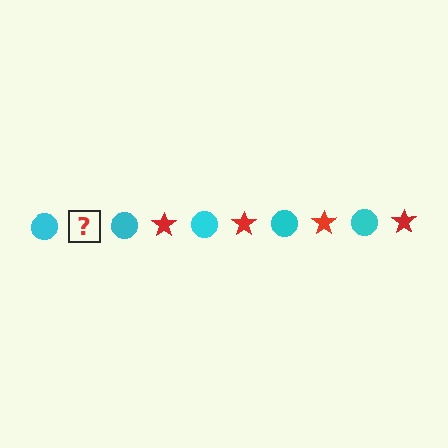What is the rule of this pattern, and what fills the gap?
The rule is that the pattern alternates between cyan circle and red star. The gap should be filled with a red star.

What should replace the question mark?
The question mark should be replaced with a red star.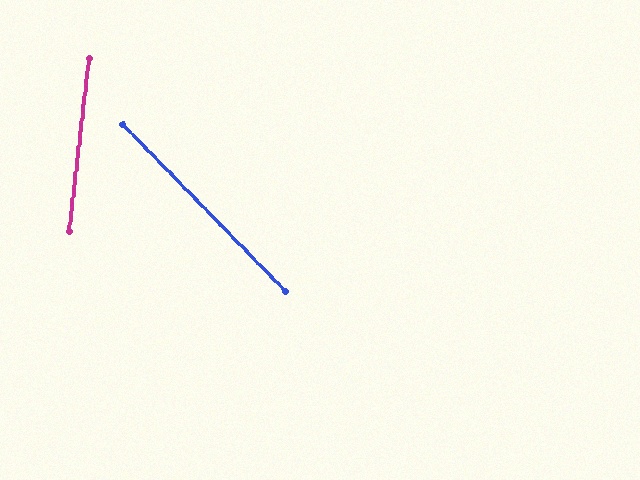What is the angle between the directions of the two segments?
Approximately 51 degrees.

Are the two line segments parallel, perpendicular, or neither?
Neither parallel nor perpendicular — they differ by about 51°.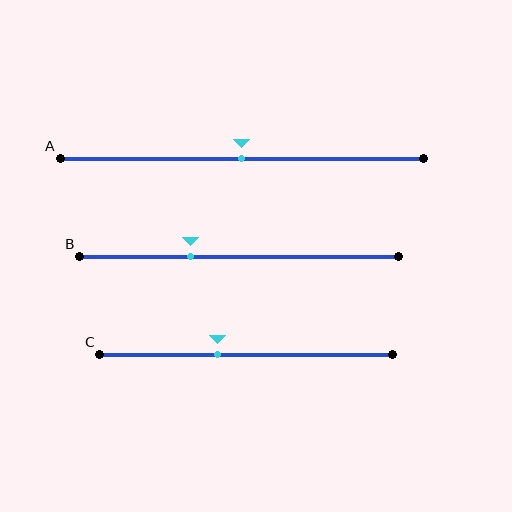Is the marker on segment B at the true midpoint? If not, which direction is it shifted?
No, the marker on segment B is shifted to the left by about 15% of the segment length.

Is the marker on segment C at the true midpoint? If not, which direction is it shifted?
No, the marker on segment C is shifted to the left by about 10% of the segment length.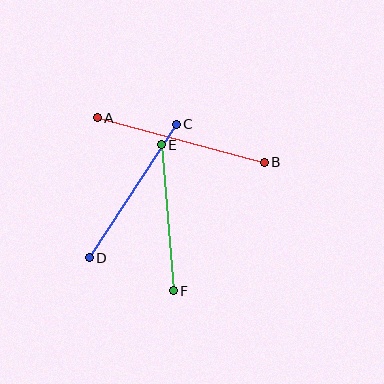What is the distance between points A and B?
The distance is approximately 173 pixels.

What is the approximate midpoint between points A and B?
The midpoint is at approximately (181, 140) pixels.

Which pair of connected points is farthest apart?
Points A and B are farthest apart.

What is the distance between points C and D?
The distance is approximately 159 pixels.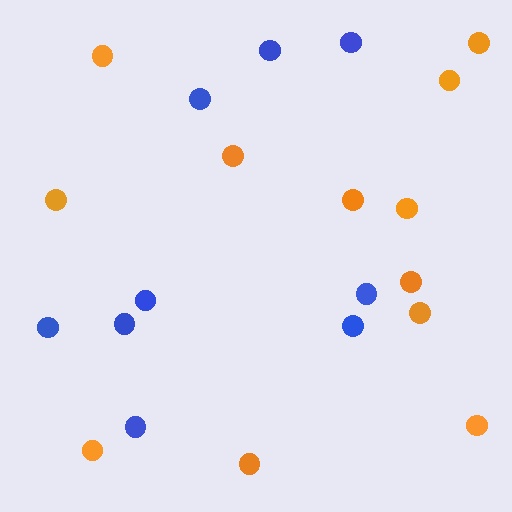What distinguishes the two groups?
There are 2 groups: one group of orange circles (12) and one group of blue circles (9).